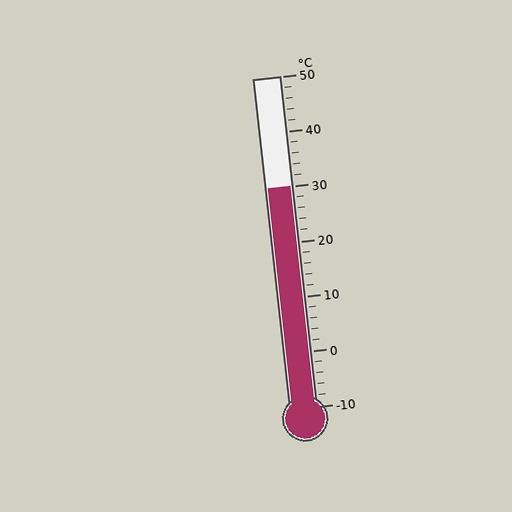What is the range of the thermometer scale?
The thermometer scale ranges from -10°C to 50°C.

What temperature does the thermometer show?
The thermometer shows approximately 30°C.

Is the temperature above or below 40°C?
The temperature is below 40°C.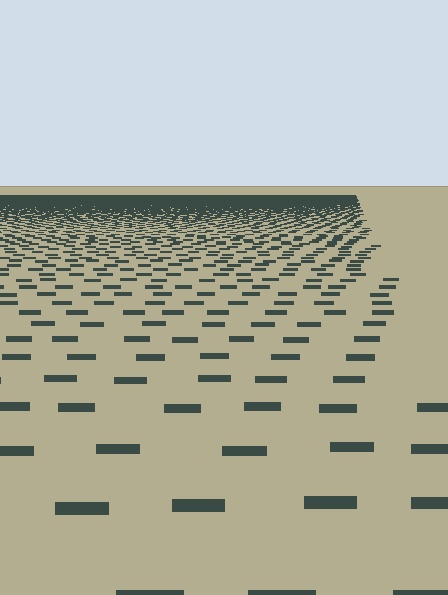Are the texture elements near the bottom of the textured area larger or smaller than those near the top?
Larger. Near the bottom, elements are closer to the viewer and appear at a bigger on-screen size.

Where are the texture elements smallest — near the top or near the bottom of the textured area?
Near the top.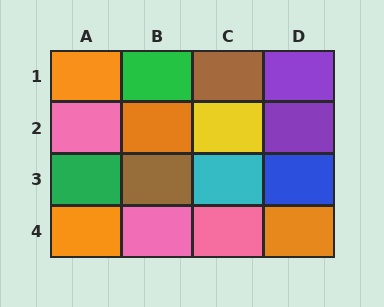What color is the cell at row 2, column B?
Orange.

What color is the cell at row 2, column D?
Purple.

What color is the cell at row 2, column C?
Yellow.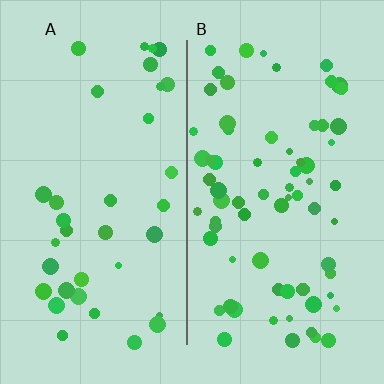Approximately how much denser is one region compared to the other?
Approximately 1.9× — region B over region A.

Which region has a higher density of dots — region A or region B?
B (the right).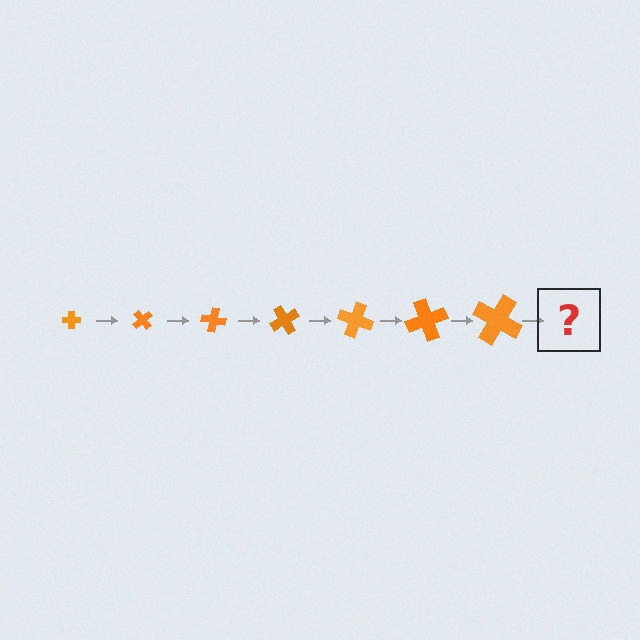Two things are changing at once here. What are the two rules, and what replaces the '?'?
The two rules are that the cross grows larger each step and it rotates 50 degrees each step. The '?' should be a cross, larger than the previous one and rotated 350 degrees from the start.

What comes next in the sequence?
The next element should be a cross, larger than the previous one and rotated 350 degrees from the start.